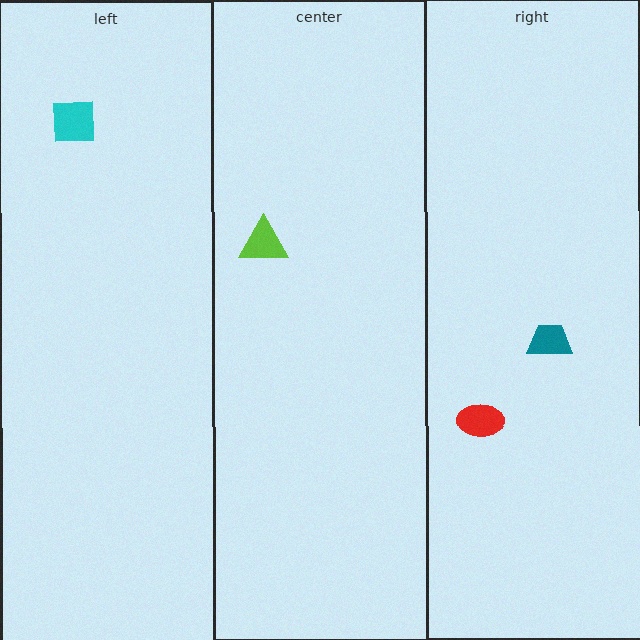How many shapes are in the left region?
1.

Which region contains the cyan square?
The left region.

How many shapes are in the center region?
1.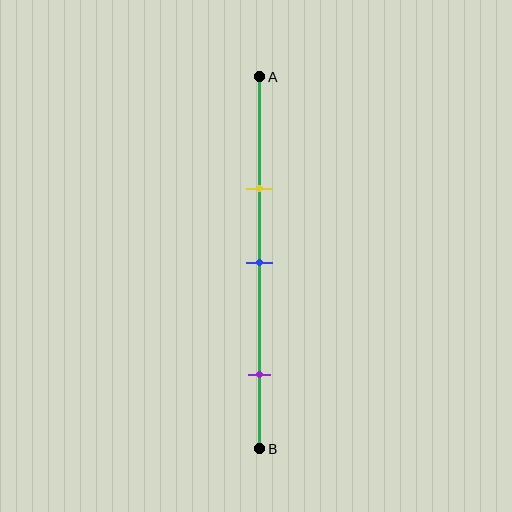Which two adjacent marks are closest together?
The yellow and blue marks are the closest adjacent pair.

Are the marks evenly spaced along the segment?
No, the marks are not evenly spaced.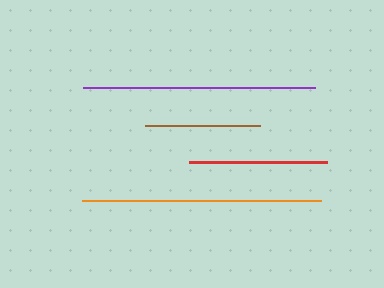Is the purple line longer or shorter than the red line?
The purple line is longer than the red line.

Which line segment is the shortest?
The brown line is the shortest at approximately 115 pixels.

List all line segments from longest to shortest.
From longest to shortest: orange, purple, red, brown.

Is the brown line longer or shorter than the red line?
The red line is longer than the brown line.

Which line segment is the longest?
The orange line is the longest at approximately 239 pixels.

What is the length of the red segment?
The red segment is approximately 138 pixels long.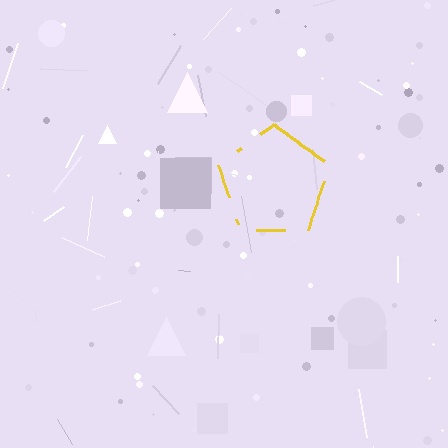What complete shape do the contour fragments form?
The contour fragments form a pentagon.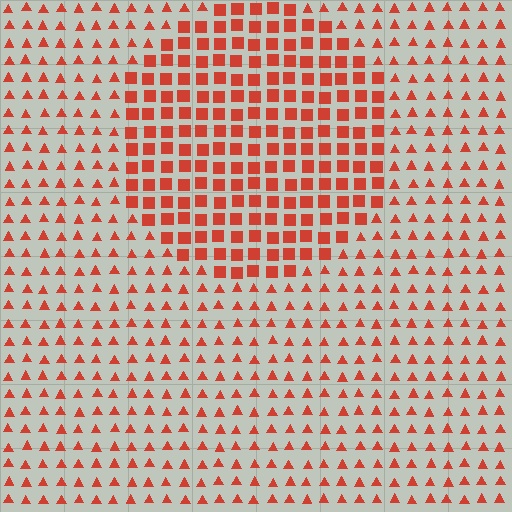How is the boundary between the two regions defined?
The boundary is defined by a change in element shape: squares inside vs. triangles outside. All elements share the same color and spacing.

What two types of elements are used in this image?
The image uses squares inside the circle region and triangles outside it.